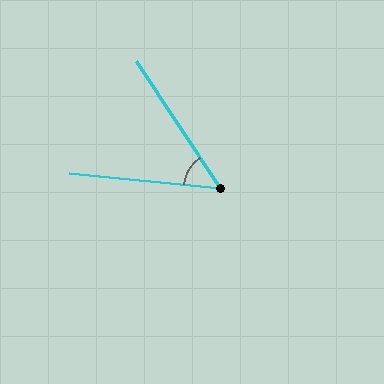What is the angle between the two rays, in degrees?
Approximately 51 degrees.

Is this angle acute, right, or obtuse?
It is acute.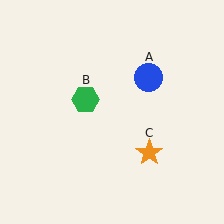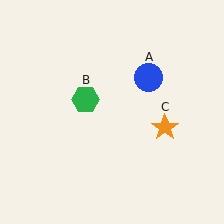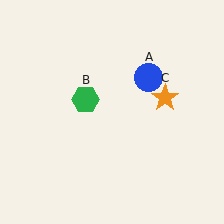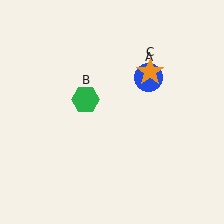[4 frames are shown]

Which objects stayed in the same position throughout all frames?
Blue circle (object A) and green hexagon (object B) remained stationary.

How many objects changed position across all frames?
1 object changed position: orange star (object C).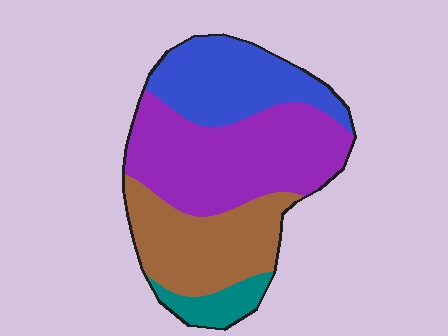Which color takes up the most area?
Purple, at roughly 40%.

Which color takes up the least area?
Teal, at roughly 10%.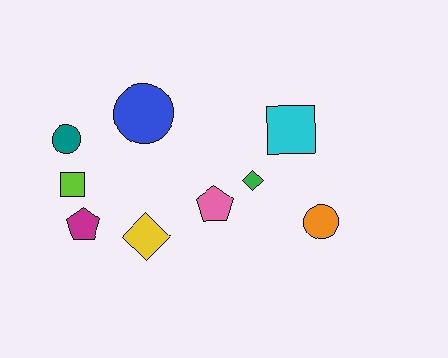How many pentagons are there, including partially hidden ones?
There are 2 pentagons.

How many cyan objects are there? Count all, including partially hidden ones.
There is 1 cyan object.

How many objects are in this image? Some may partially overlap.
There are 9 objects.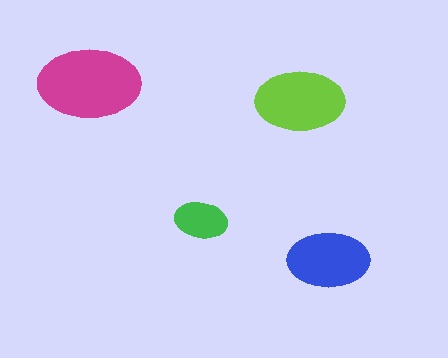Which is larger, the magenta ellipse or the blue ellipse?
The magenta one.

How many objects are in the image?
There are 4 objects in the image.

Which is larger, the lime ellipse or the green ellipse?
The lime one.